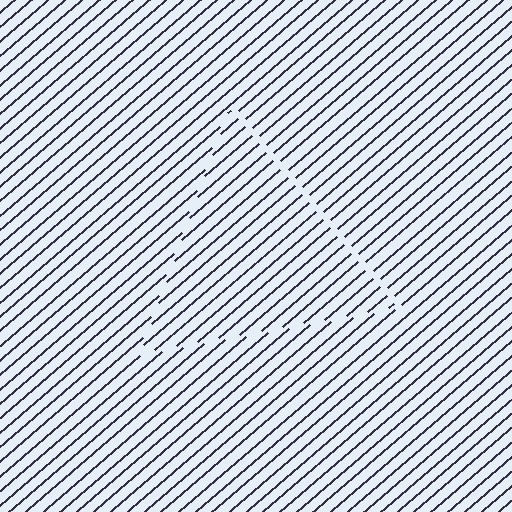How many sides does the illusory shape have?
3 sides — the line-ends trace a triangle.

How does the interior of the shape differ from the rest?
The interior of the shape contains the same grating, shifted by half a period — the contour is defined by the phase discontinuity where line-ends from the inner and outer gratings abut.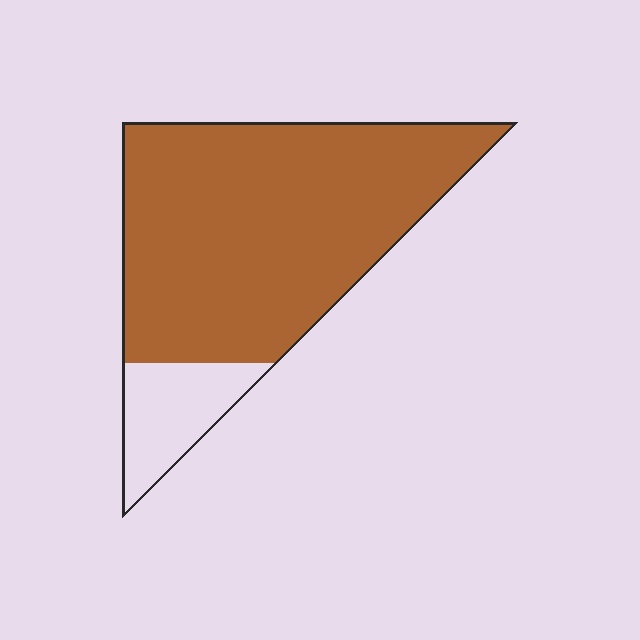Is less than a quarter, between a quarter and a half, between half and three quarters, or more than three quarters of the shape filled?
More than three quarters.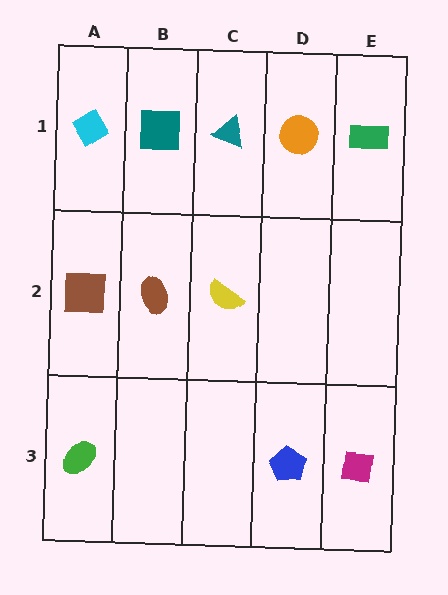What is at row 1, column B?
A teal square.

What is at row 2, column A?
A brown square.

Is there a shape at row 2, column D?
No, that cell is empty.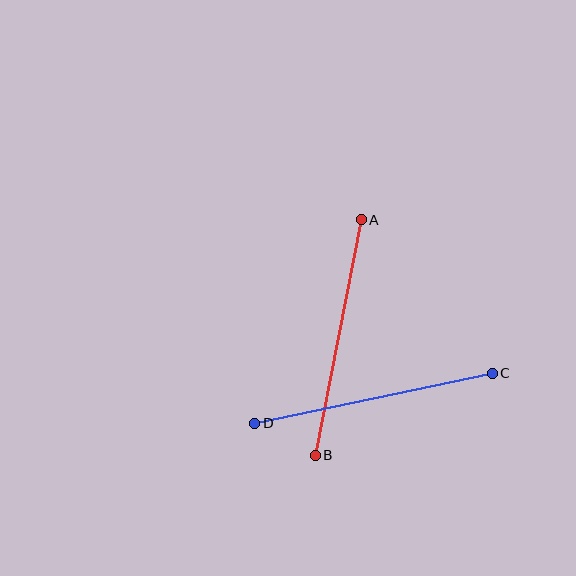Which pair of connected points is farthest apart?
Points C and D are farthest apart.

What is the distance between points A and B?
The distance is approximately 240 pixels.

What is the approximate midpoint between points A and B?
The midpoint is at approximately (338, 337) pixels.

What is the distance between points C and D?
The distance is approximately 243 pixels.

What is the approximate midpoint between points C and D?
The midpoint is at approximately (374, 398) pixels.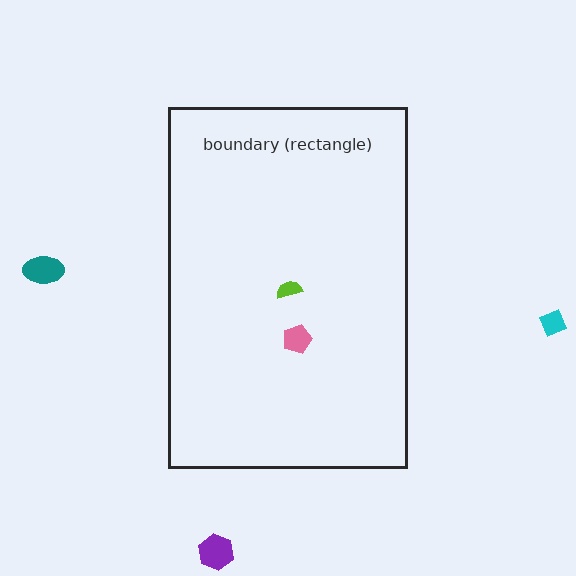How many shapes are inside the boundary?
2 inside, 3 outside.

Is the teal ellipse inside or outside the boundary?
Outside.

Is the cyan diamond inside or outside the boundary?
Outside.